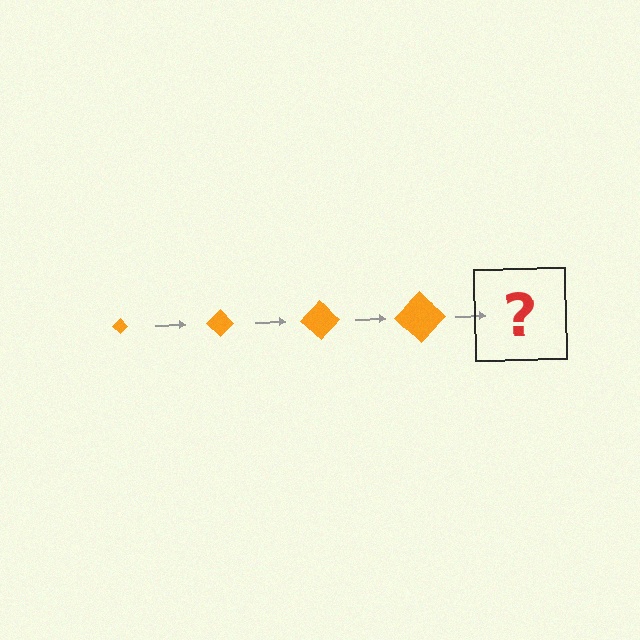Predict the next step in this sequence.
The next step is an orange diamond, larger than the previous one.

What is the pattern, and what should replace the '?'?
The pattern is that the diamond gets progressively larger each step. The '?' should be an orange diamond, larger than the previous one.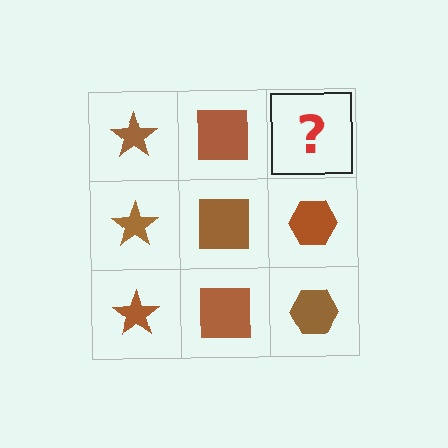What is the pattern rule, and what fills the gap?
The rule is that each column has a consistent shape. The gap should be filled with a brown hexagon.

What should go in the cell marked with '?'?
The missing cell should contain a brown hexagon.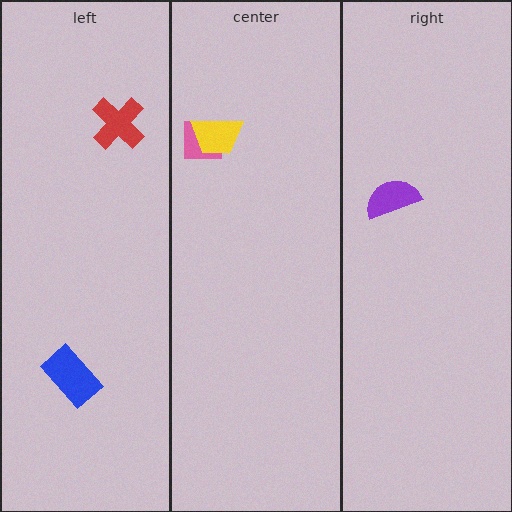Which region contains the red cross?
The left region.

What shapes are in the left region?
The blue rectangle, the red cross.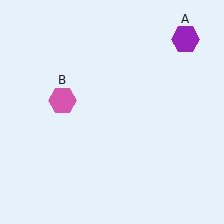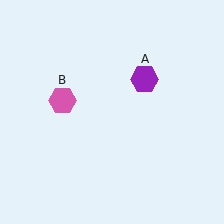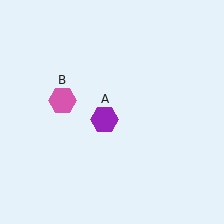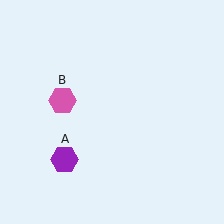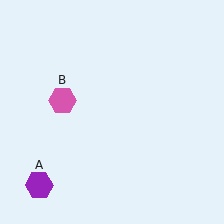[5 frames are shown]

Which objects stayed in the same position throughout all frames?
Pink hexagon (object B) remained stationary.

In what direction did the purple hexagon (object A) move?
The purple hexagon (object A) moved down and to the left.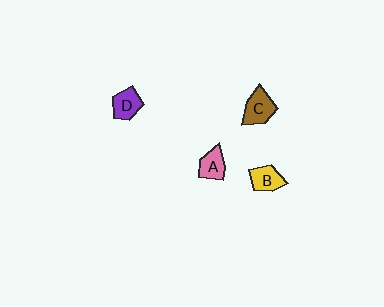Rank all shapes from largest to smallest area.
From largest to smallest: C (brown), D (purple), B (yellow), A (pink).